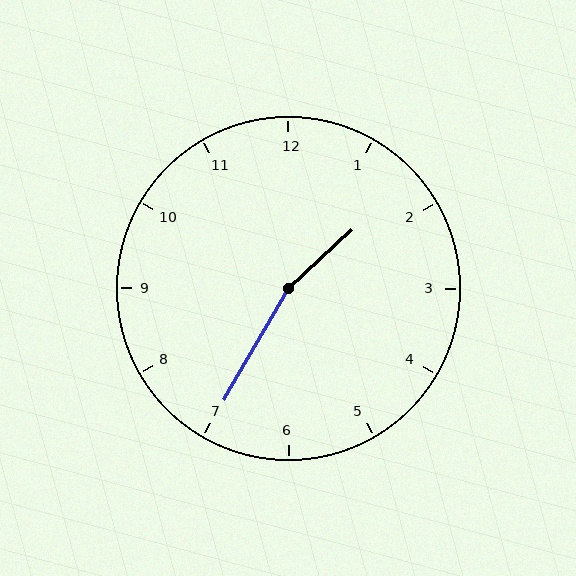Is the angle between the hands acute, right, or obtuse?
It is obtuse.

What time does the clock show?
1:35.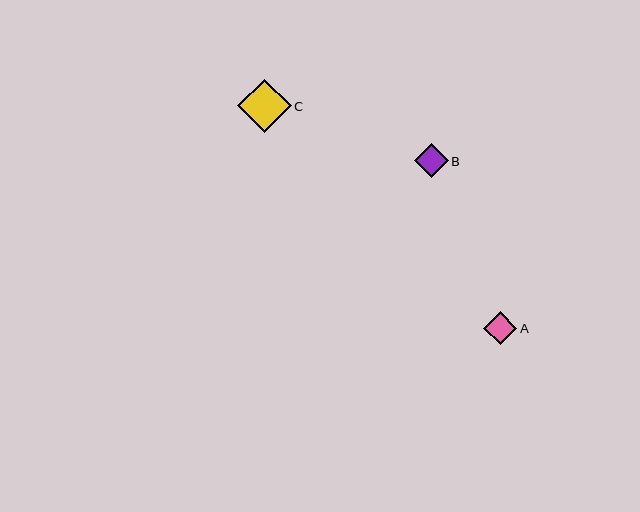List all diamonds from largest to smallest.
From largest to smallest: C, B, A.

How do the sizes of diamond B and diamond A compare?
Diamond B and diamond A are approximately the same size.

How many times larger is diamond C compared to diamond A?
Diamond C is approximately 1.6 times the size of diamond A.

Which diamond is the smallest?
Diamond A is the smallest with a size of approximately 33 pixels.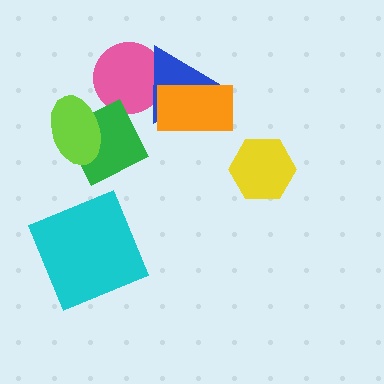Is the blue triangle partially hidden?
Yes, it is partially covered by another shape.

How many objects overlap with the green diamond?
2 objects overlap with the green diamond.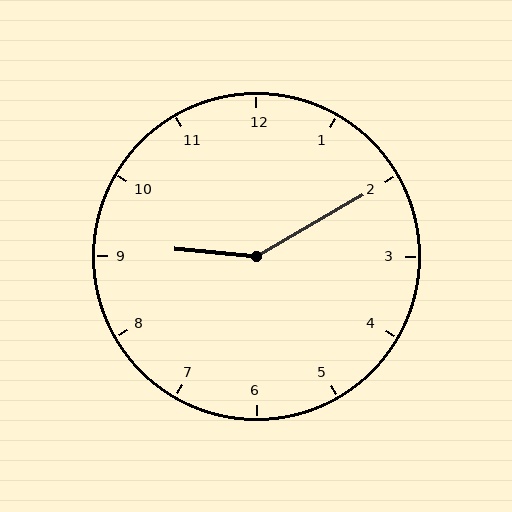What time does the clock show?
9:10.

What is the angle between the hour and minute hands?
Approximately 145 degrees.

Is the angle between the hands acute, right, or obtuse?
It is obtuse.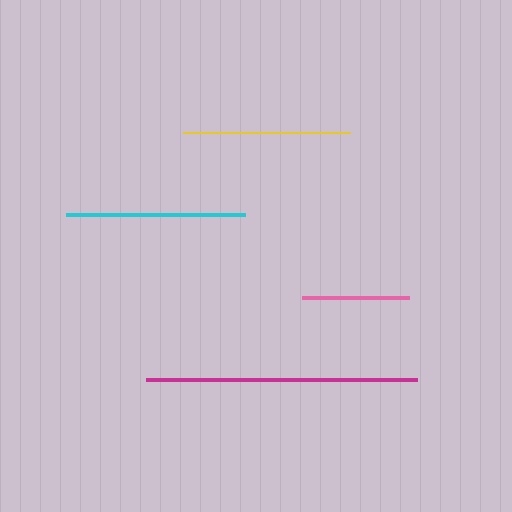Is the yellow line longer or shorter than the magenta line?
The magenta line is longer than the yellow line.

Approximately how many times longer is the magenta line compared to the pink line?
The magenta line is approximately 2.5 times the length of the pink line.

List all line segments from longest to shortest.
From longest to shortest: magenta, cyan, yellow, pink.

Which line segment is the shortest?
The pink line is the shortest at approximately 108 pixels.